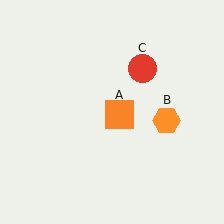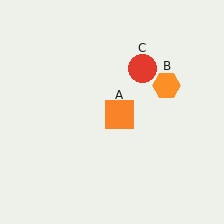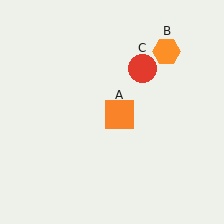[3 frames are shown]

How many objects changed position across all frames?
1 object changed position: orange hexagon (object B).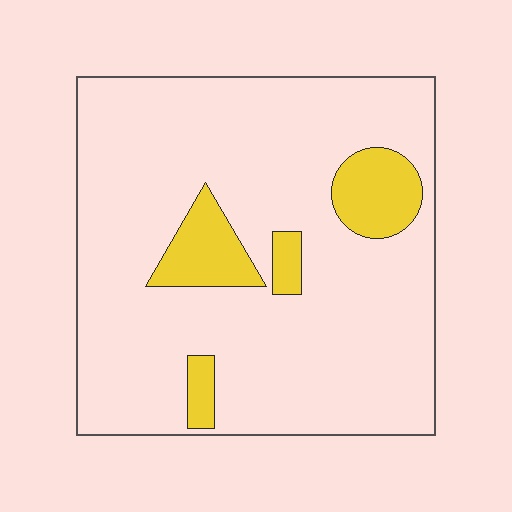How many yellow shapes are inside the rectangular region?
4.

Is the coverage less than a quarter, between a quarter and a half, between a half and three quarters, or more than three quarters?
Less than a quarter.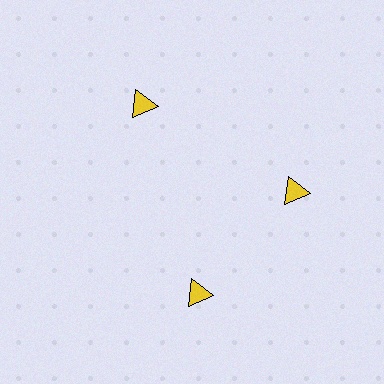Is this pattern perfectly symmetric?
No. The 3 yellow triangles are arranged in a ring, but one element near the 7 o'clock position is rotated out of alignment along the ring, breaking the 3-fold rotational symmetry.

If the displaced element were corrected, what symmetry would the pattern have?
It would have 3-fold rotational symmetry — the pattern would map onto itself every 120 degrees.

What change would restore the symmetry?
The symmetry would be restored by rotating it back into even spacing with its neighbors so that all 3 triangles sit at equal angles and equal distance from the center.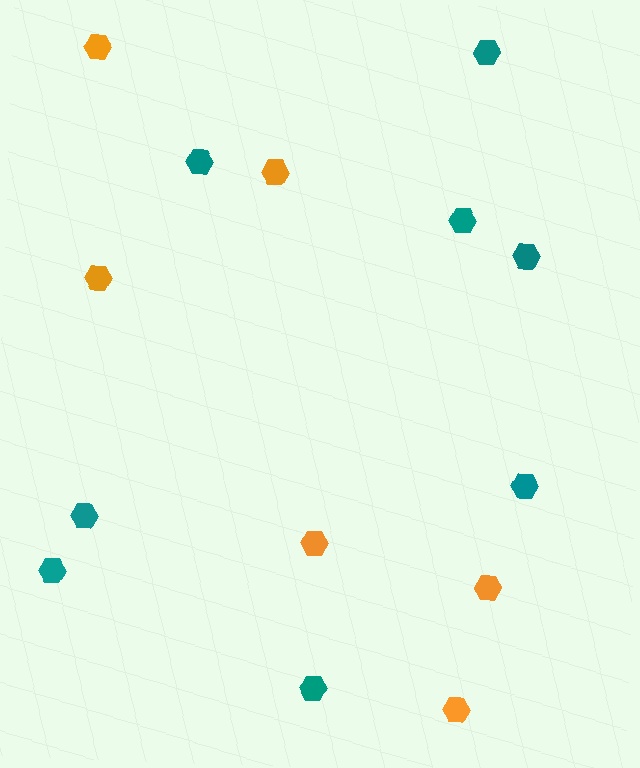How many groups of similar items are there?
There are 2 groups: one group of orange hexagons (6) and one group of teal hexagons (8).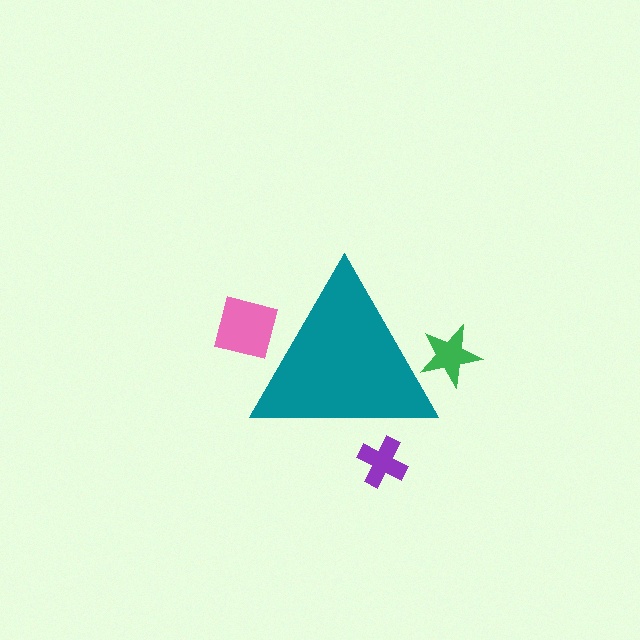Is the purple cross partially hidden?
Yes, the purple cross is partially hidden behind the teal triangle.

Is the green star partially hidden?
Yes, the green star is partially hidden behind the teal triangle.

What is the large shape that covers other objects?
A teal triangle.